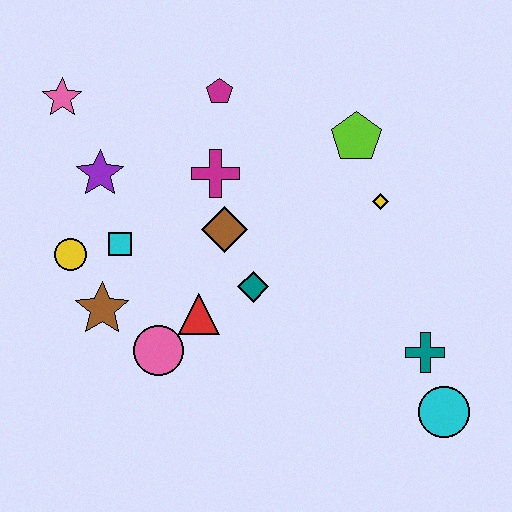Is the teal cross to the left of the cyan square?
No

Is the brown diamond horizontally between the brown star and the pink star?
No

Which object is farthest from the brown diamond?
The cyan circle is farthest from the brown diamond.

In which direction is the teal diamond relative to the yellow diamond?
The teal diamond is to the left of the yellow diamond.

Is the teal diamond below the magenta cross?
Yes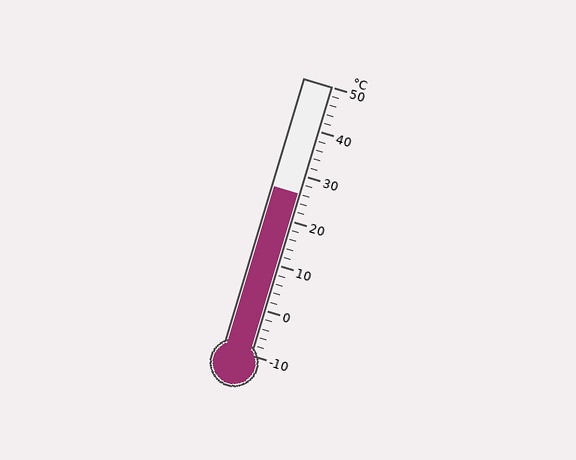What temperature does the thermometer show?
The thermometer shows approximately 26°C.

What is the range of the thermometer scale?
The thermometer scale ranges from -10°C to 50°C.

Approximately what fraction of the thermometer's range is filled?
The thermometer is filled to approximately 60% of its range.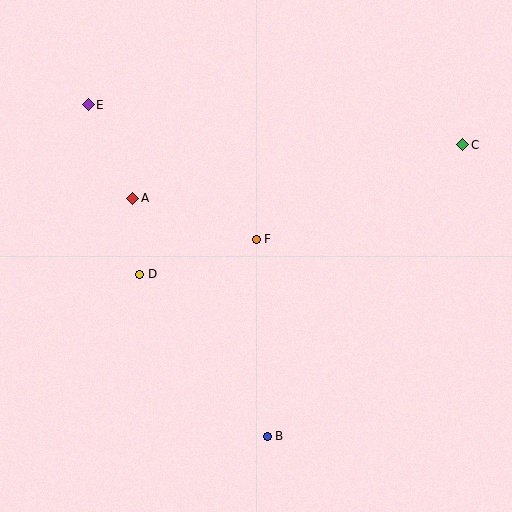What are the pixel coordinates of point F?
Point F is at (256, 239).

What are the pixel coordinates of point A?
Point A is at (133, 198).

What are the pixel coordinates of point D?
Point D is at (140, 274).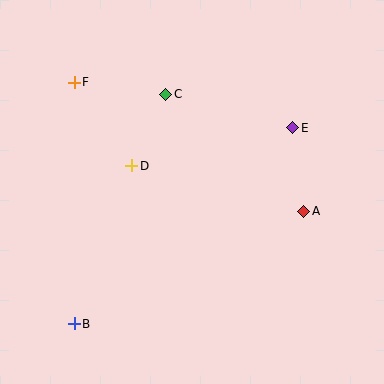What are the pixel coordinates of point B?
Point B is at (74, 324).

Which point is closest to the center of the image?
Point D at (132, 166) is closest to the center.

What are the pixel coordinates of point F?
Point F is at (74, 82).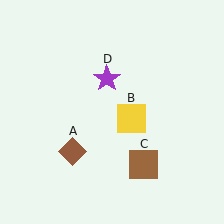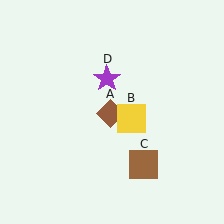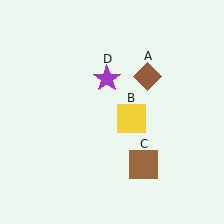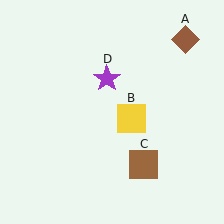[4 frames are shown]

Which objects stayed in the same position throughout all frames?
Yellow square (object B) and brown square (object C) and purple star (object D) remained stationary.